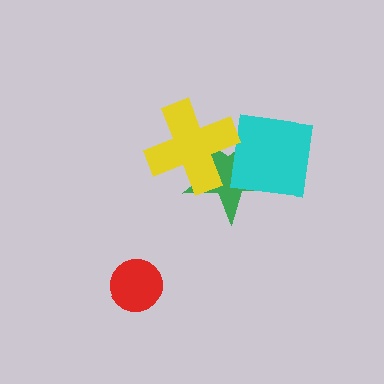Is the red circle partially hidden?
No, no other shape covers it.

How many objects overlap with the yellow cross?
1 object overlaps with the yellow cross.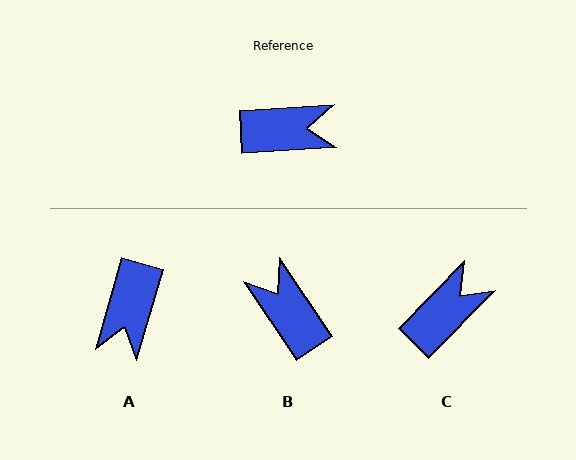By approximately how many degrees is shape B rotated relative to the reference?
Approximately 120 degrees counter-clockwise.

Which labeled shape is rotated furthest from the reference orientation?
B, about 120 degrees away.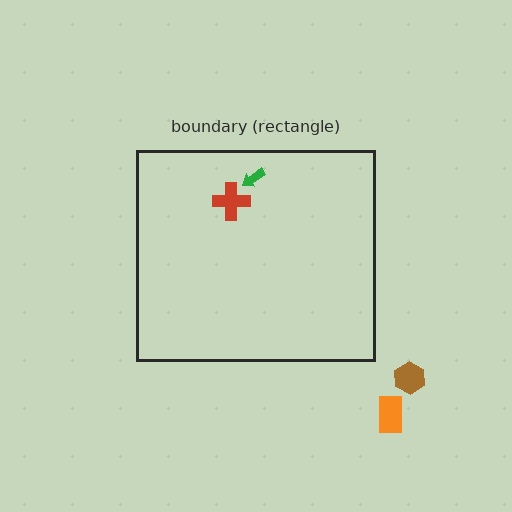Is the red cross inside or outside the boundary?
Inside.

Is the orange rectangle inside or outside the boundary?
Outside.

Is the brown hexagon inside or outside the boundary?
Outside.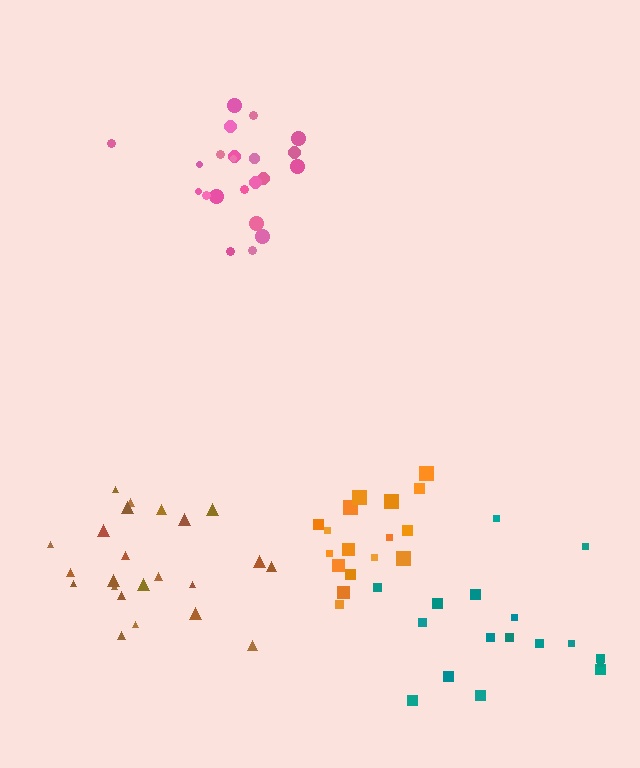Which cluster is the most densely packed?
Pink.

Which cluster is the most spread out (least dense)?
Teal.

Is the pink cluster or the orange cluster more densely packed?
Pink.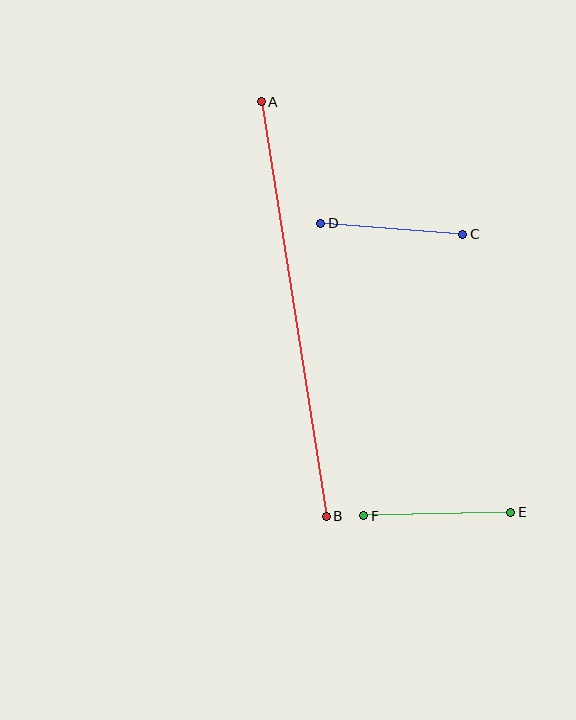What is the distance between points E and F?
The distance is approximately 147 pixels.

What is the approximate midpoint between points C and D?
The midpoint is at approximately (392, 229) pixels.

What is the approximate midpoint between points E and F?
The midpoint is at approximately (437, 514) pixels.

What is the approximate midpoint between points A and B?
The midpoint is at approximately (294, 309) pixels.